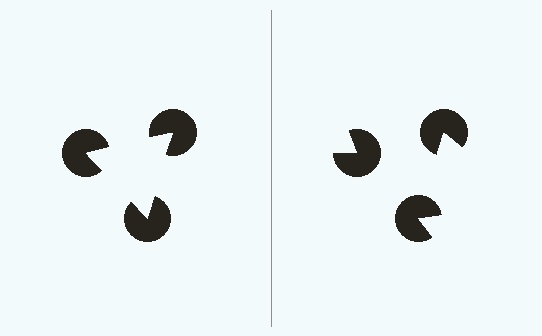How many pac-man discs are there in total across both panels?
6 — 3 on each side.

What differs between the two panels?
The pac-man discs are positioned identically on both sides; only the wedge orientations differ. On the left they align to a triangle; on the right they are misaligned.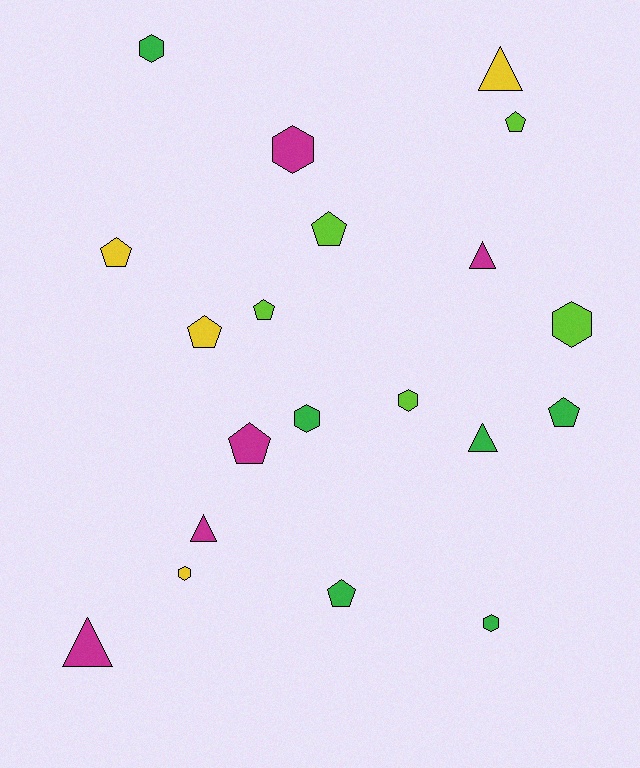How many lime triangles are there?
There are no lime triangles.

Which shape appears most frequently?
Pentagon, with 8 objects.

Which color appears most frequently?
Green, with 6 objects.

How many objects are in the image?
There are 20 objects.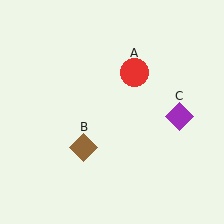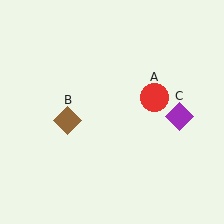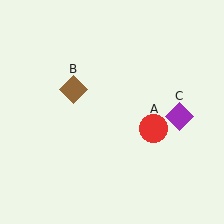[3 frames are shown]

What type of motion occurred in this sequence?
The red circle (object A), brown diamond (object B) rotated clockwise around the center of the scene.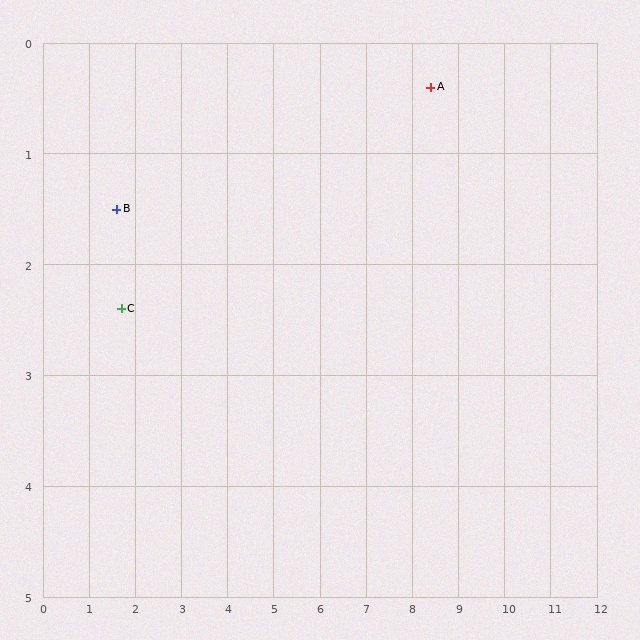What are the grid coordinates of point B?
Point B is at approximately (1.6, 1.5).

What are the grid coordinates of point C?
Point C is at approximately (1.7, 2.4).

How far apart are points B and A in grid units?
Points B and A are about 6.9 grid units apart.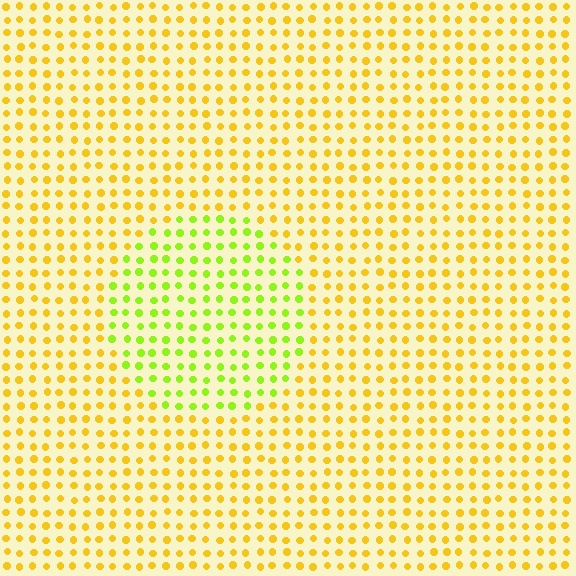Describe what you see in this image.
The image is filled with small yellow elements in a uniform arrangement. A circle-shaped region is visible where the elements are tinted to a slightly different hue, forming a subtle color boundary.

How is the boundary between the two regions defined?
The boundary is defined purely by a slight shift in hue (about 41 degrees). Spacing, size, and orientation are identical on both sides.